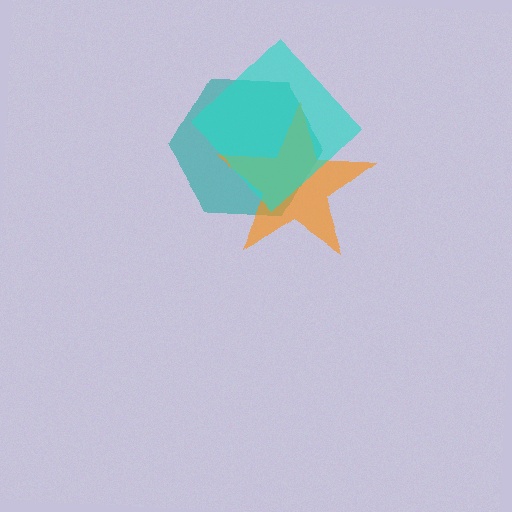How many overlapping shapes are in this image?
There are 3 overlapping shapes in the image.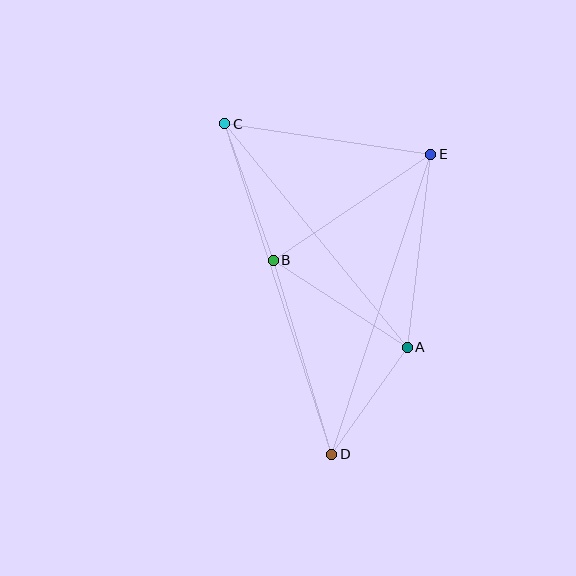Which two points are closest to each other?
Points A and D are closest to each other.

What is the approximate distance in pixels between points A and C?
The distance between A and C is approximately 288 pixels.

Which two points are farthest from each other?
Points C and D are farthest from each other.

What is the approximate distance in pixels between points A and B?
The distance between A and B is approximately 160 pixels.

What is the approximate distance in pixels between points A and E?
The distance between A and E is approximately 194 pixels.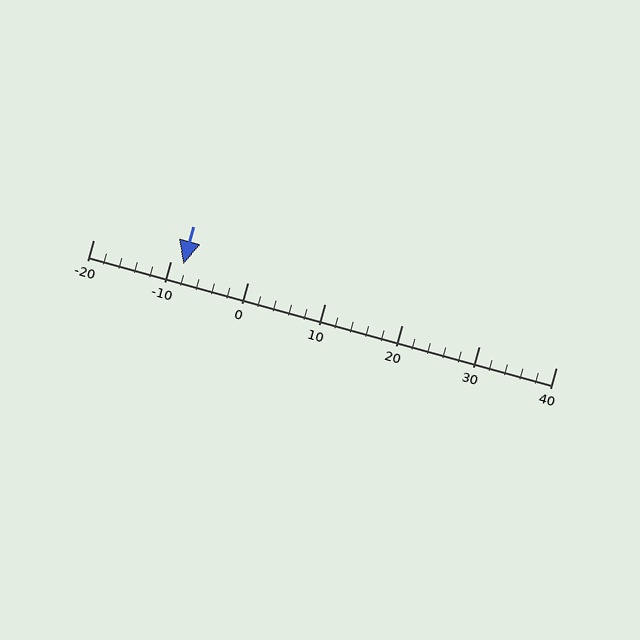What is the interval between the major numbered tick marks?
The major tick marks are spaced 10 units apart.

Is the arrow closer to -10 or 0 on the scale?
The arrow is closer to -10.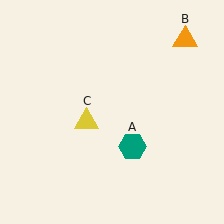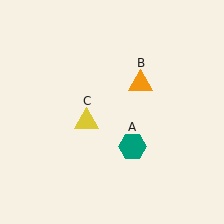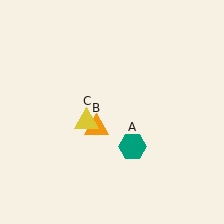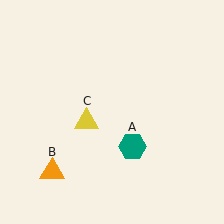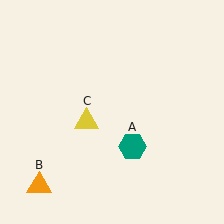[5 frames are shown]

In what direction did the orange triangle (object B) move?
The orange triangle (object B) moved down and to the left.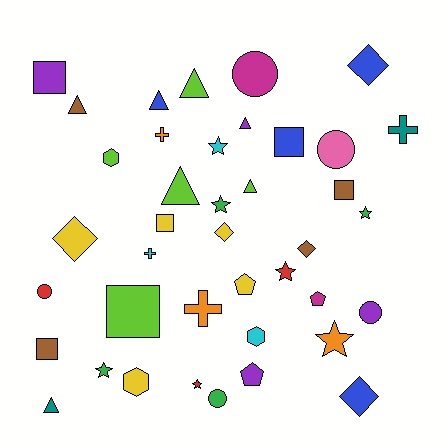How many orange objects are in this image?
There are 3 orange objects.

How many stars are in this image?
There are 7 stars.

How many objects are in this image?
There are 40 objects.